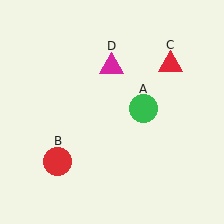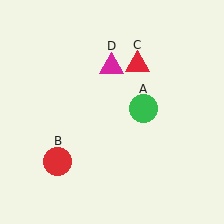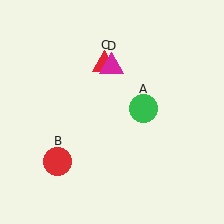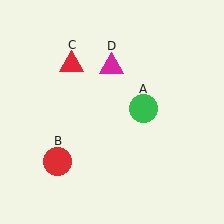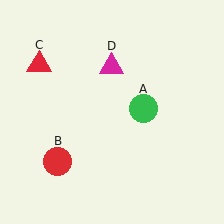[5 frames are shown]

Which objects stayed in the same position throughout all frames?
Green circle (object A) and red circle (object B) and magenta triangle (object D) remained stationary.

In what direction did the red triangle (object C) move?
The red triangle (object C) moved left.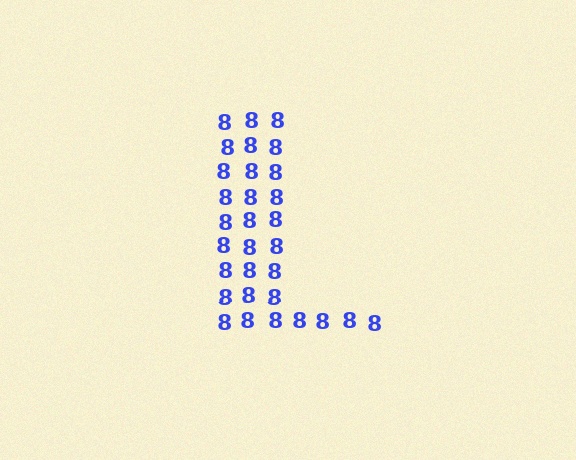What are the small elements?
The small elements are digit 8's.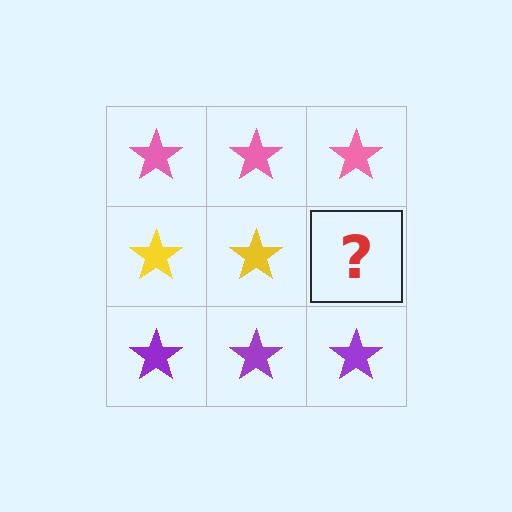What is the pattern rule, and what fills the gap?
The rule is that each row has a consistent color. The gap should be filled with a yellow star.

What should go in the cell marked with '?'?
The missing cell should contain a yellow star.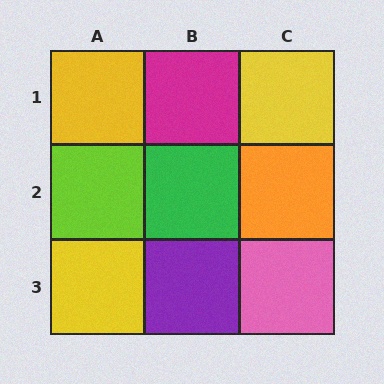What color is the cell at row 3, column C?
Pink.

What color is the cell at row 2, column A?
Lime.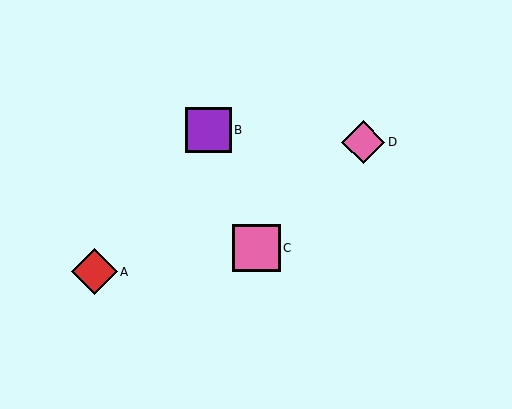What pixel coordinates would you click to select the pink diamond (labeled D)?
Click at (363, 142) to select the pink diamond D.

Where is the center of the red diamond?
The center of the red diamond is at (94, 272).